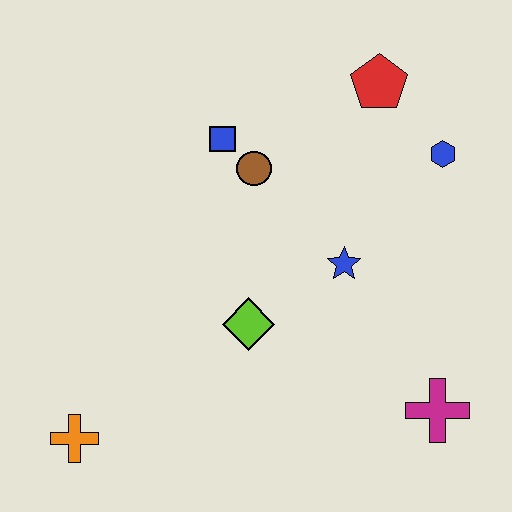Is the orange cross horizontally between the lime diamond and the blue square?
No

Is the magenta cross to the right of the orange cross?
Yes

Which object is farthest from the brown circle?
The orange cross is farthest from the brown circle.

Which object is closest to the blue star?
The lime diamond is closest to the blue star.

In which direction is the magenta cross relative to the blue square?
The magenta cross is below the blue square.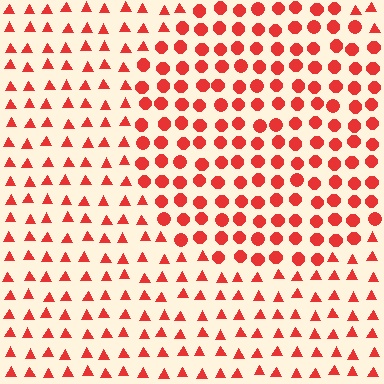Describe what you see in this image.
The image is filled with small red elements arranged in a uniform grid. A circle-shaped region contains circles, while the surrounding area contains triangles. The boundary is defined purely by the change in element shape.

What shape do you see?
I see a circle.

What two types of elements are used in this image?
The image uses circles inside the circle region and triangles outside it.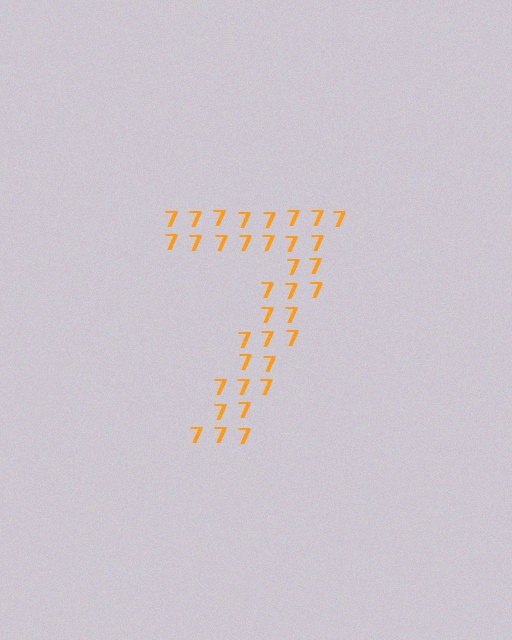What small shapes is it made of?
It is made of small digit 7's.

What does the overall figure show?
The overall figure shows the digit 7.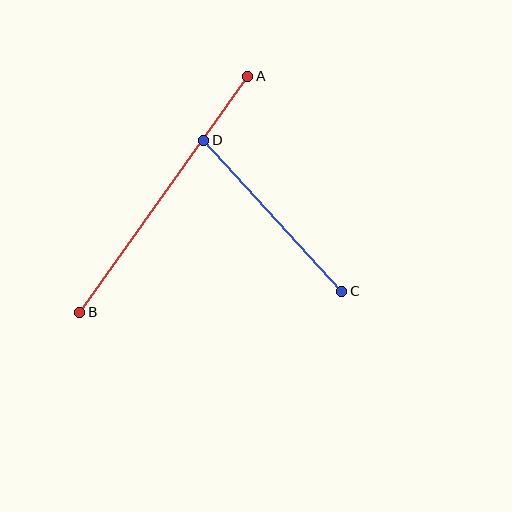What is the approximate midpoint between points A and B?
The midpoint is at approximately (164, 194) pixels.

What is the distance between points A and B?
The distance is approximately 290 pixels.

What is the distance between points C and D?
The distance is approximately 204 pixels.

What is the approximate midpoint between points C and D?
The midpoint is at approximately (273, 216) pixels.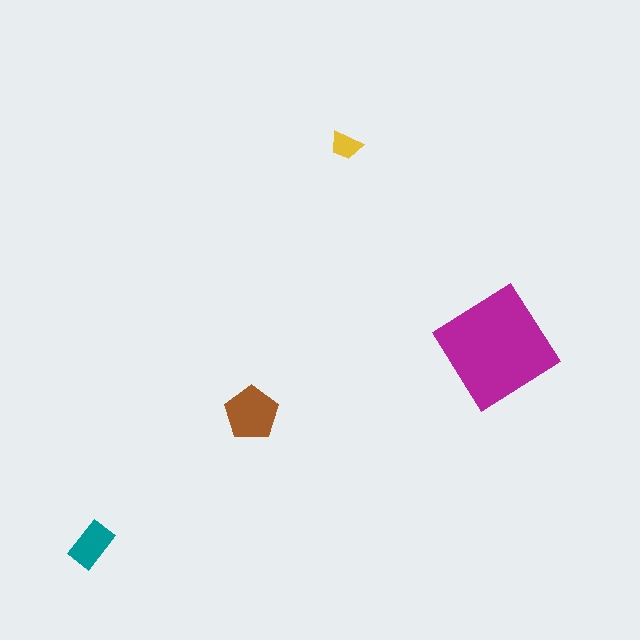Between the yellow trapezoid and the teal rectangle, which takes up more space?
The teal rectangle.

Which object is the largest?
The magenta diamond.